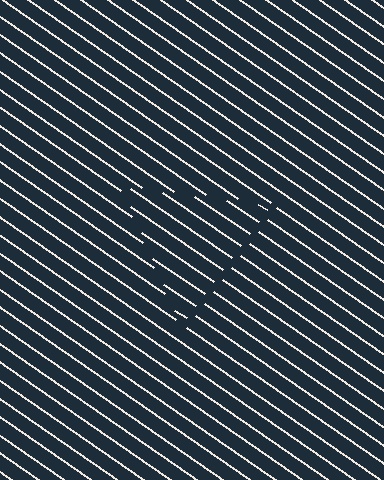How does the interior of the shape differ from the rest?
The interior of the shape contains the same grating, shifted by half a period — the contour is defined by the phase discontinuity where line-ends from the inner and outer gratings abut.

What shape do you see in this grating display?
An illusory triangle. The interior of the shape contains the same grating, shifted by half a period — the contour is defined by the phase discontinuity where line-ends from the inner and outer gratings abut.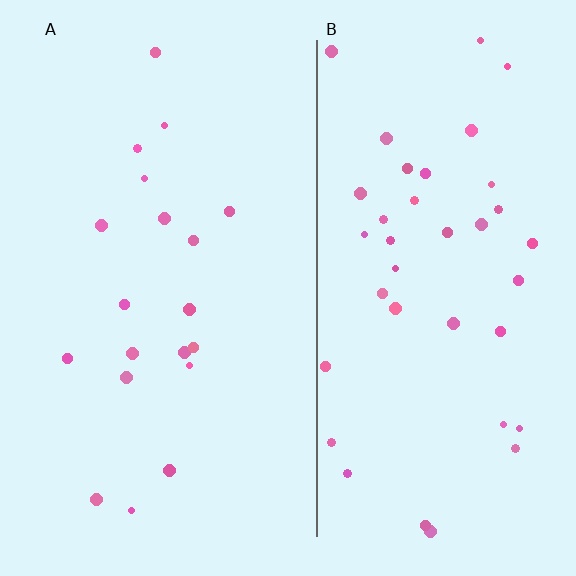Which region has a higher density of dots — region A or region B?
B (the right).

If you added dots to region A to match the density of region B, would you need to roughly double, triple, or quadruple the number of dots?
Approximately double.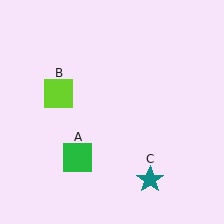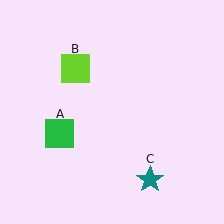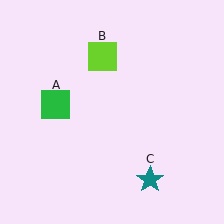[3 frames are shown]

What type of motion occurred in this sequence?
The green square (object A), lime square (object B) rotated clockwise around the center of the scene.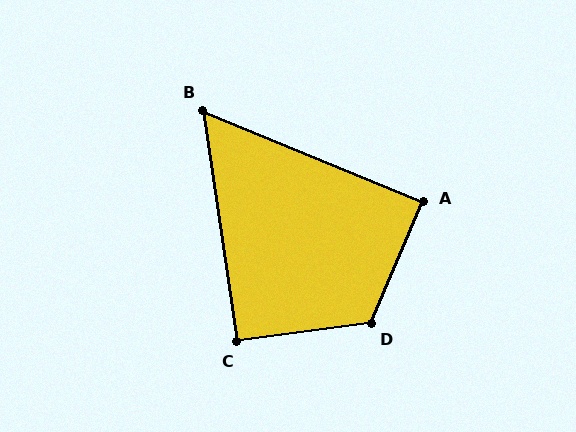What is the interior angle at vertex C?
Approximately 90 degrees (approximately right).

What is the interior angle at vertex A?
Approximately 90 degrees (approximately right).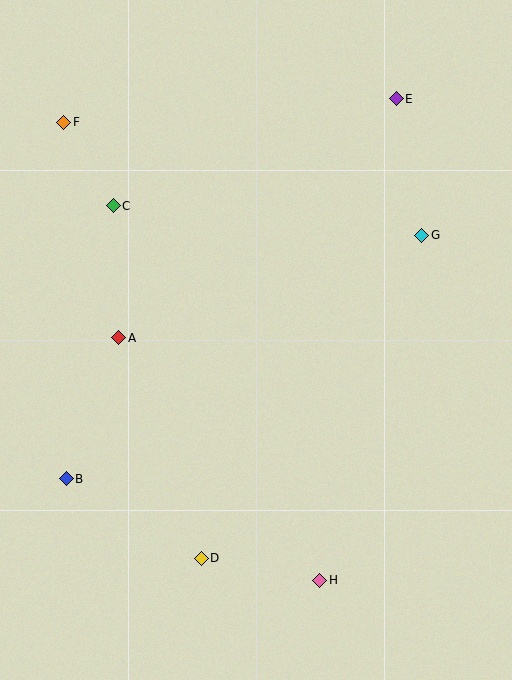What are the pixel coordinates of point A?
Point A is at (119, 338).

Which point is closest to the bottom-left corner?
Point B is closest to the bottom-left corner.